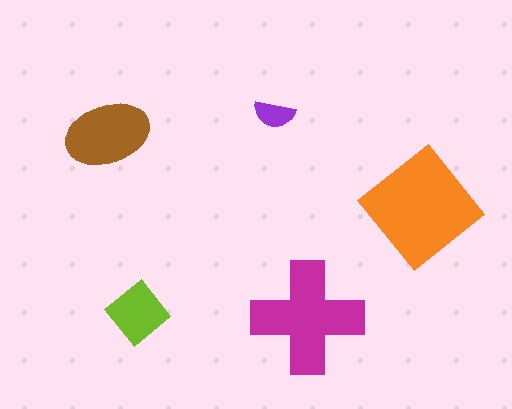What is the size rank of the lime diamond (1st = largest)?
4th.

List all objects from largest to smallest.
The orange diamond, the magenta cross, the brown ellipse, the lime diamond, the purple semicircle.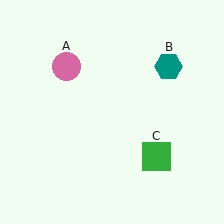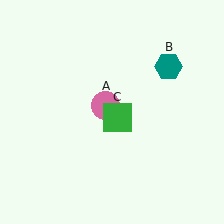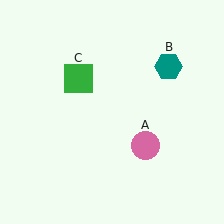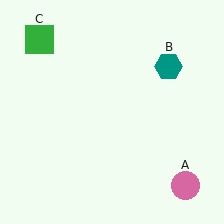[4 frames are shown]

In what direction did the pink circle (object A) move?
The pink circle (object A) moved down and to the right.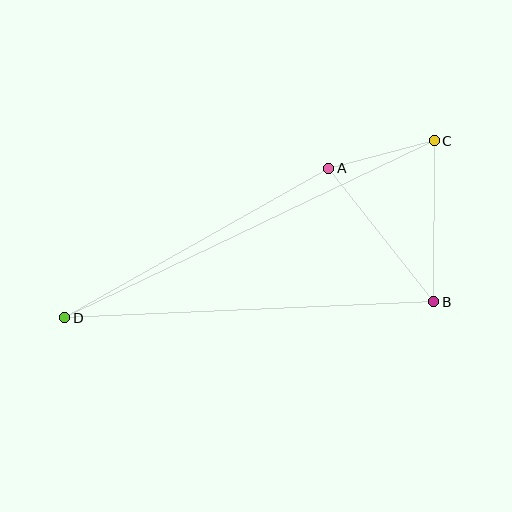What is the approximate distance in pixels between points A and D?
The distance between A and D is approximately 303 pixels.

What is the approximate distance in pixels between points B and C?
The distance between B and C is approximately 161 pixels.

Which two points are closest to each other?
Points A and C are closest to each other.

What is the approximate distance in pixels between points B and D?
The distance between B and D is approximately 369 pixels.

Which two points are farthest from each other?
Points C and D are farthest from each other.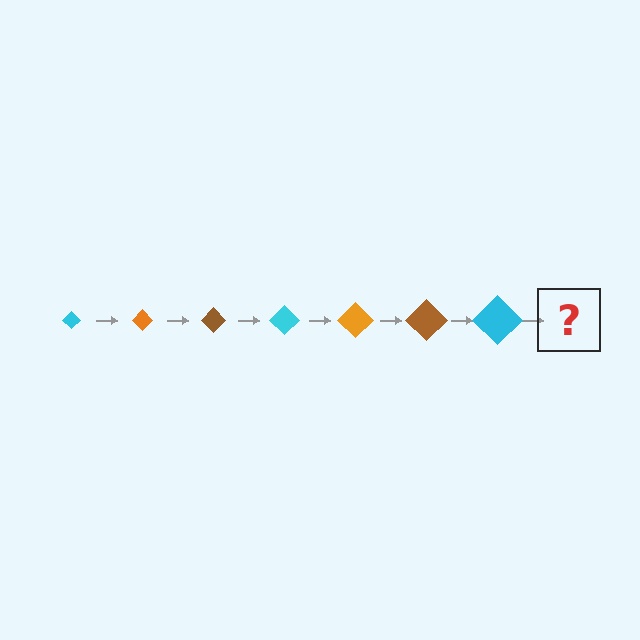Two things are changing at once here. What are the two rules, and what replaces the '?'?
The two rules are that the diamond grows larger each step and the color cycles through cyan, orange, and brown. The '?' should be an orange diamond, larger than the previous one.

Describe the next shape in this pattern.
It should be an orange diamond, larger than the previous one.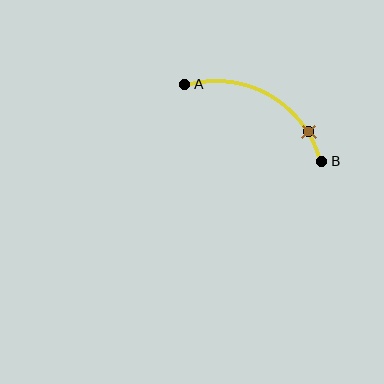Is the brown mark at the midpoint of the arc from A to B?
No. The brown mark lies on the arc but is closer to endpoint B. The arc midpoint would be at the point on the curve equidistant along the arc from both A and B.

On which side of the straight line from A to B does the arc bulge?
The arc bulges above the straight line connecting A and B.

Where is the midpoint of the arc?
The arc midpoint is the point on the curve farthest from the straight line joining A and B. It sits above that line.